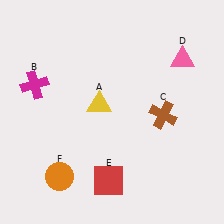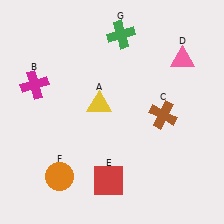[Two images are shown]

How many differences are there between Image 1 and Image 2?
There is 1 difference between the two images.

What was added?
A green cross (G) was added in Image 2.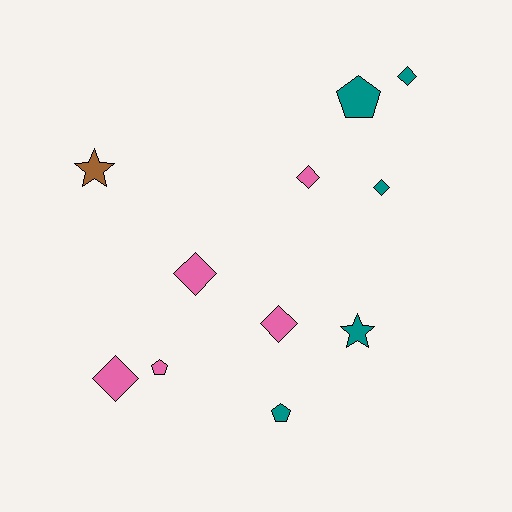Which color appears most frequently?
Pink, with 5 objects.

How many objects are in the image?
There are 11 objects.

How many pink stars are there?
There are no pink stars.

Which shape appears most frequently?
Diamond, with 6 objects.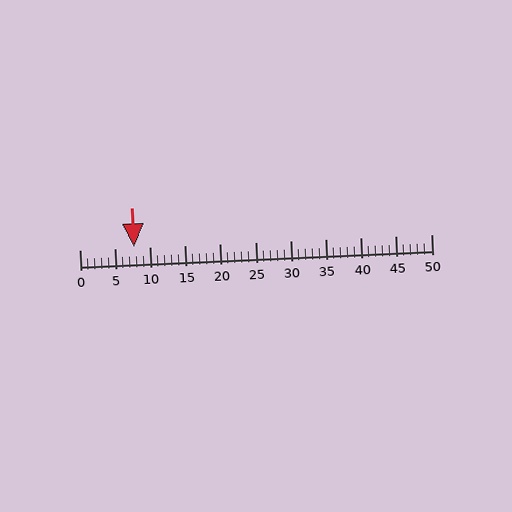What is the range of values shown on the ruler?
The ruler shows values from 0 to 50.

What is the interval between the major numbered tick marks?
The major tick marks are spaced 5 units apart.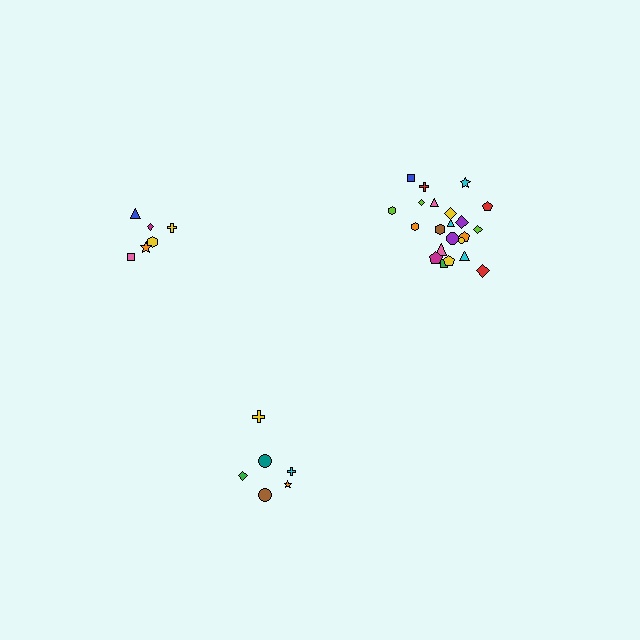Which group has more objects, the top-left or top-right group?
The top-right group.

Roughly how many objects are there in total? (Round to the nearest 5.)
Roughly 35 objects in total.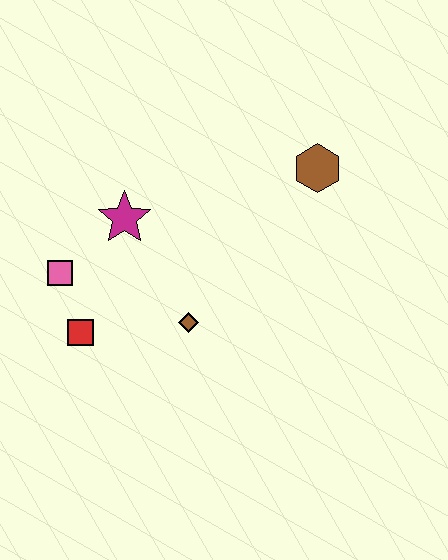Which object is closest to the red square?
The pink square is closest to the red square.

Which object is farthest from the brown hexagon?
The red square is farthest from the brown hexagon.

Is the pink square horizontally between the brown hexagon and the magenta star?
No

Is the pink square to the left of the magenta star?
Yes